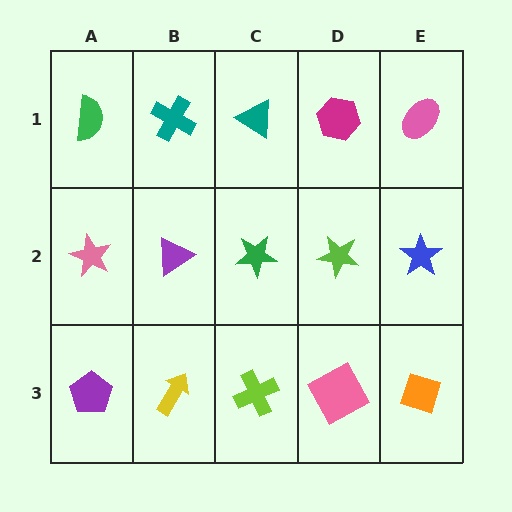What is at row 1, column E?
A pink ellipse.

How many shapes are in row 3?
5 shapes.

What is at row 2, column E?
A blue star.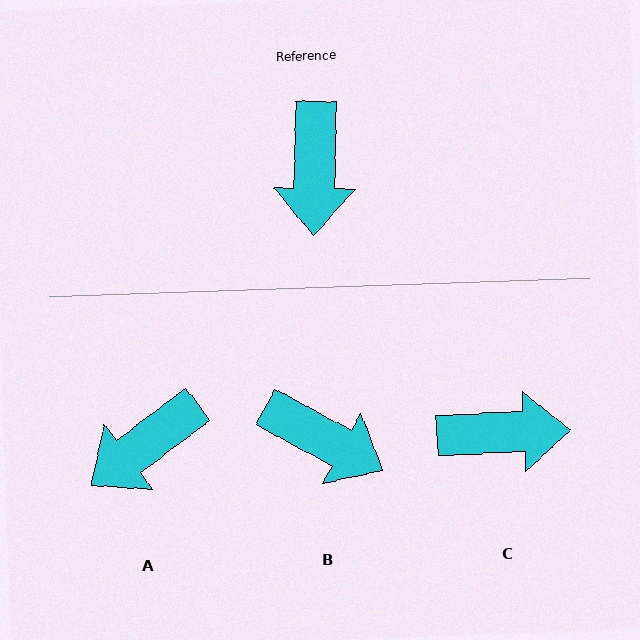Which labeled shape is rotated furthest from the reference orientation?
C, about 93 degrees away.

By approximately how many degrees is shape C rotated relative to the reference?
Approximately 93 degrees counter-clockwise.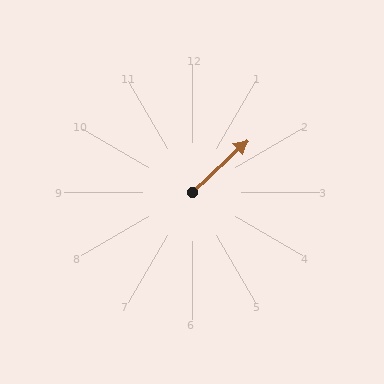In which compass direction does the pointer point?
Northeast.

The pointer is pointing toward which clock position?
Roughly 2 o'clock.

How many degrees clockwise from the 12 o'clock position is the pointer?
Approximately 47 degrees.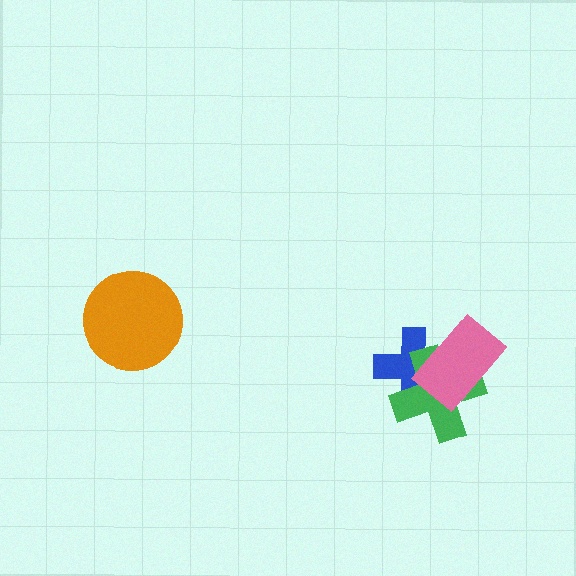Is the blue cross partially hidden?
Yes, it is partially covered by another shape.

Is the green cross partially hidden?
Yes, it is partially covered by another shape.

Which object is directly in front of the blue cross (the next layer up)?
The green cross is directly in front of the blue cross.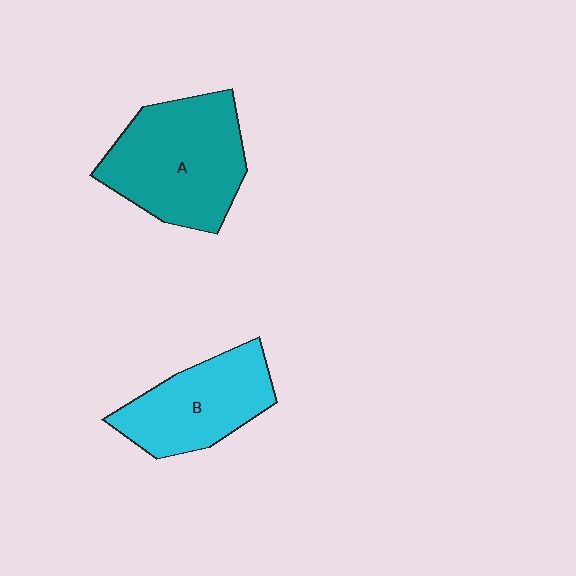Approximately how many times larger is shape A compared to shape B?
Approximately 1.3 times.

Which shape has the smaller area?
Shape B (cyan).